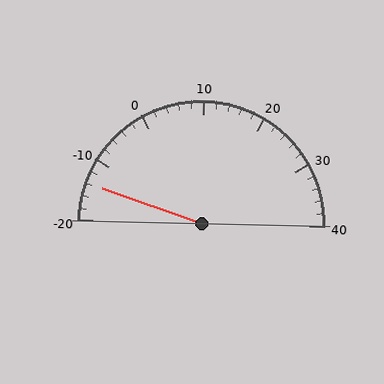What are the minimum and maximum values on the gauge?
The gauge ranges from -20 to 40.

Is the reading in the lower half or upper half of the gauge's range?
The reading is in the lower half of the range (-20 to 40).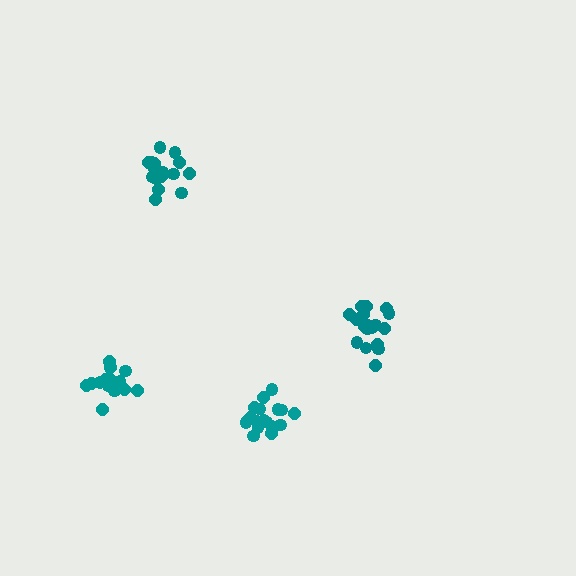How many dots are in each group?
Group 1: 18 dots, Group 2: 17 dots, Group 3: 19 dots, Group 4: 16 dots (70 total).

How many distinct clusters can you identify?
There are 4 distinct clusters.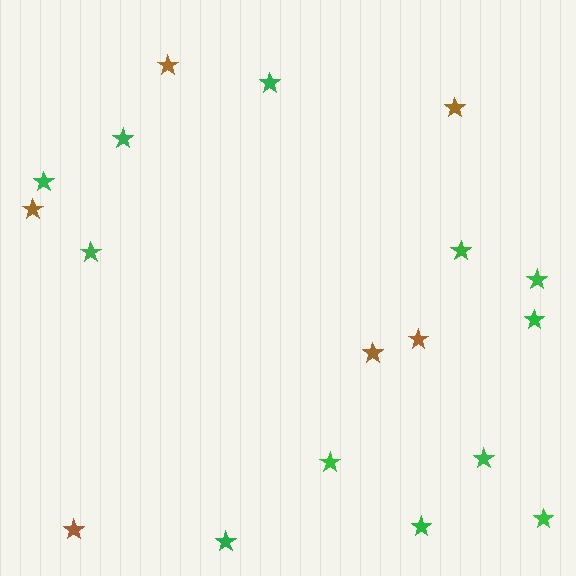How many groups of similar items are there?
There are 2 groups: one group of green stars (12) and one group of brown stars (6).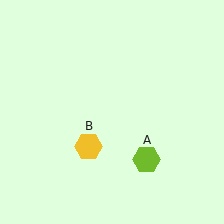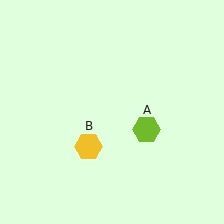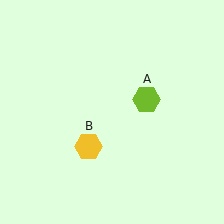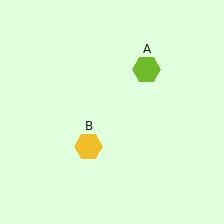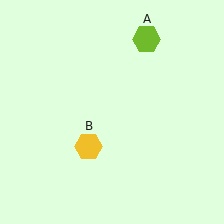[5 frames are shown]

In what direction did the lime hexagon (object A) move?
The lime hexagon (object A) moved up.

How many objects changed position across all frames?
1 object changed position: lime hexagon (object A).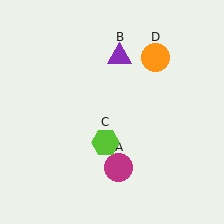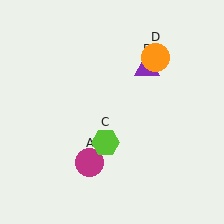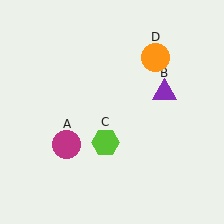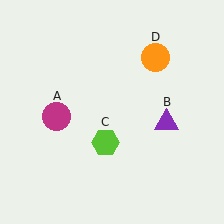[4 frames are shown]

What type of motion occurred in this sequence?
The magenta circle (object A), purple triangle (object B) rotated clockwise around the center of the scene.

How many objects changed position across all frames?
2 objects changed position: magenta circle (object A), purple triangle (object B).